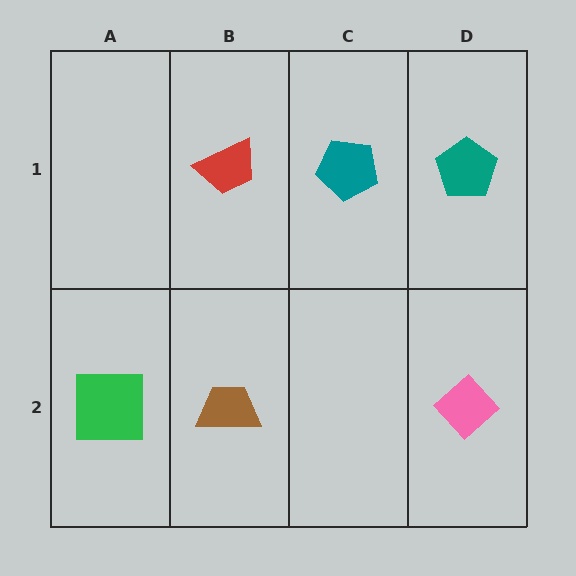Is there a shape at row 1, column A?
No, that cell is empty.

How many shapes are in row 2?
3 shapes.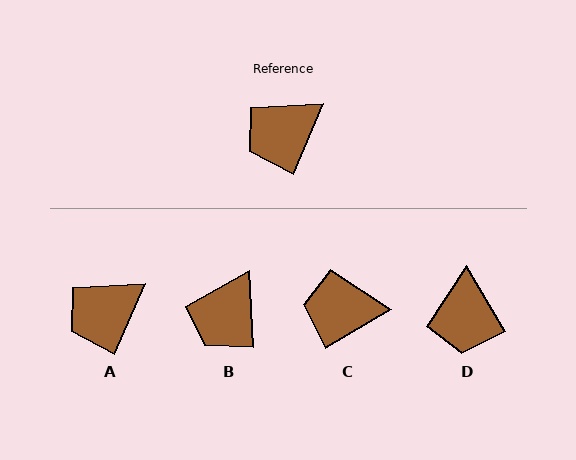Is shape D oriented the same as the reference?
No, it is off by about 54 degrees.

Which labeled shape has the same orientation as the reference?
A.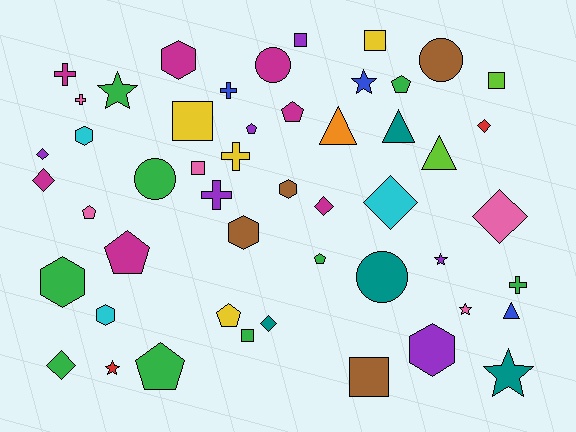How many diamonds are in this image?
There are 8 diamonds.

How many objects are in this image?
There are 50 objects.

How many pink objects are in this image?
There are 5 pink objects.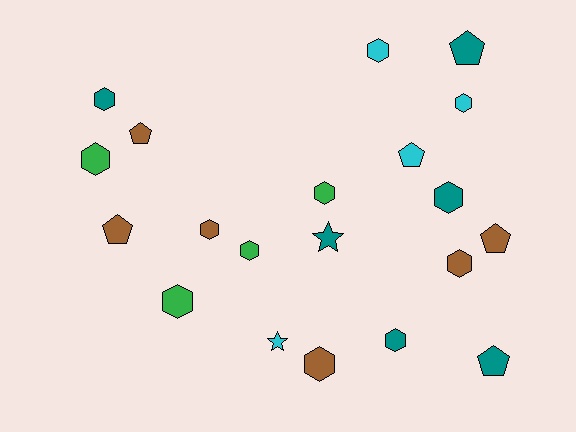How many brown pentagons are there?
There are 3 brown pentagons.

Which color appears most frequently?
Brown, with 6 objects.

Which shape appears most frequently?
Hexagon, with 12 objects.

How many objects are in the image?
There are 20 objects.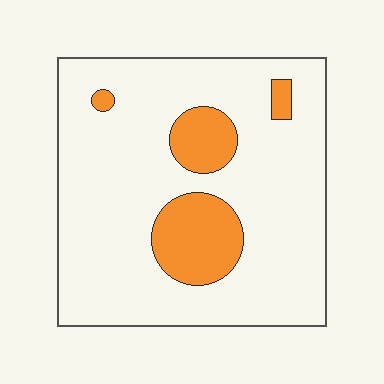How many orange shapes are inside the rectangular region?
4.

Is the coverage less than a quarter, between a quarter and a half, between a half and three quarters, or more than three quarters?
Less than a quarter.